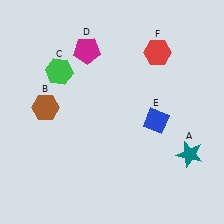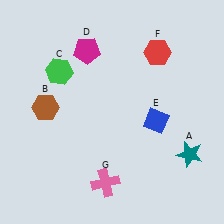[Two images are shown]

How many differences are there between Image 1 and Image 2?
There is 1 difference between the two images.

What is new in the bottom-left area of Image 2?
A pink cross (G) was added in the bottom-left area of Image 2.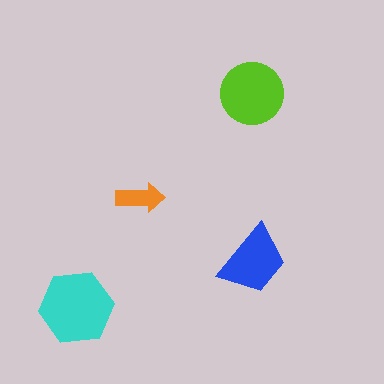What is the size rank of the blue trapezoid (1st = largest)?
3rd.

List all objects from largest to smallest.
The cyan hexagon, the lime circle, the blue trapezoid, the orange arrow.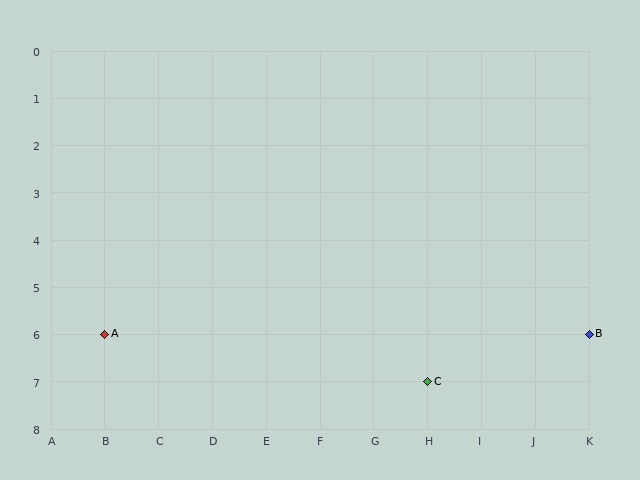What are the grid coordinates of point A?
Point A is at grid coordinates (B, 6).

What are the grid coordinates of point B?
Point B is at grid coordinates (K, 6).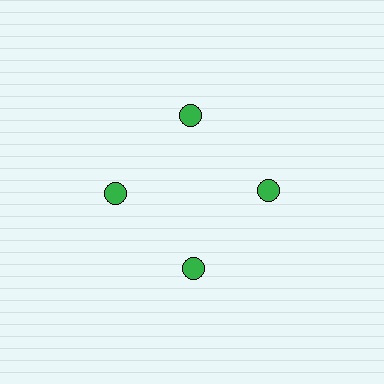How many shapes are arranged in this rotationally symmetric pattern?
There are 4 shapes, arranged in 4 groups of 1.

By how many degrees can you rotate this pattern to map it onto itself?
The pattern maps onto itself every 90 degrees of rotation.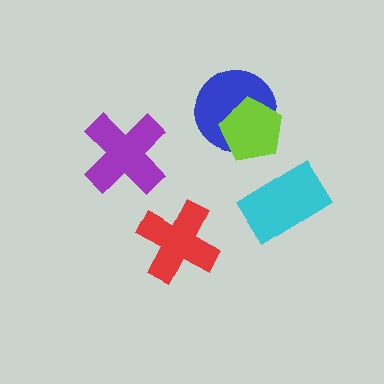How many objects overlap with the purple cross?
0 objects overlap with the purple cross.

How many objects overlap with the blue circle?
1 object overlaps with the blue circle.